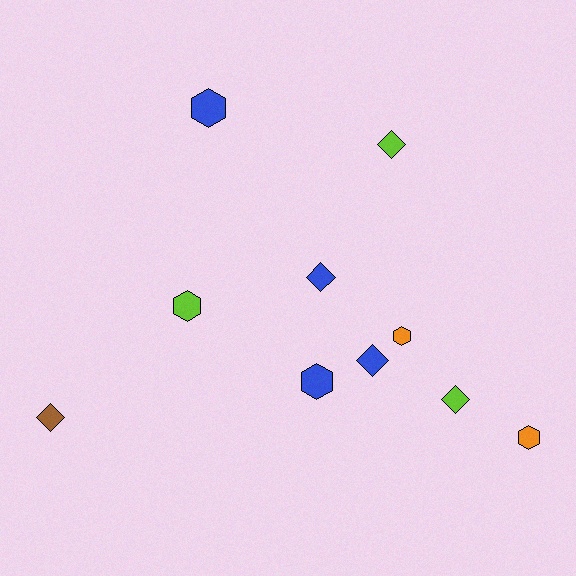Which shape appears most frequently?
Diamond, with 5 objects.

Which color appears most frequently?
Blue, with 4 objects.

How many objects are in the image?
There are 10 objects.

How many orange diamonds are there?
There are no orange diamonds.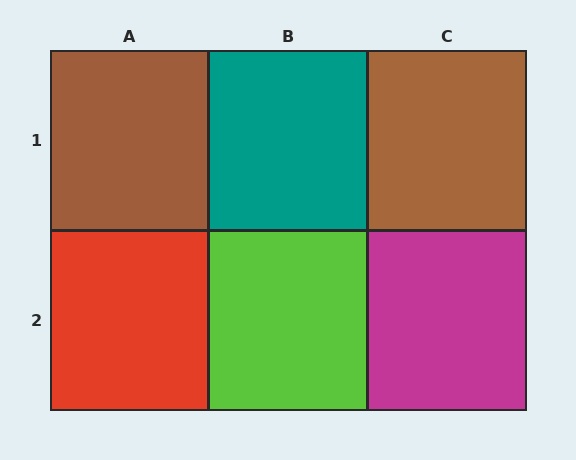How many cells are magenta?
1 cell is magenta.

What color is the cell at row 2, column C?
Magenta.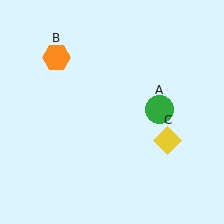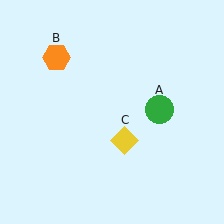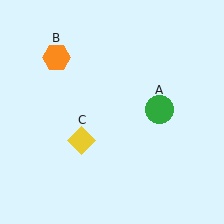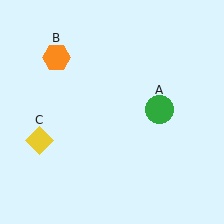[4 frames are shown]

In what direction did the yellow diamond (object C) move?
The yellow diamond (object C) moved left.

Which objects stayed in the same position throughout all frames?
Green circle (object A) and orange hexagon (object B) remained stationary.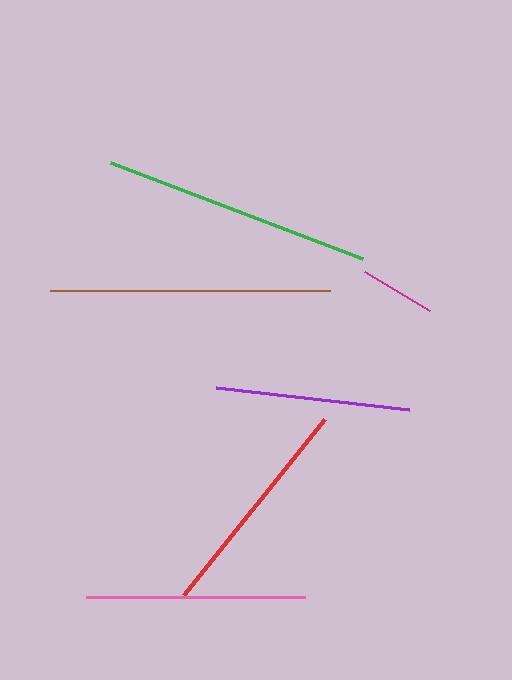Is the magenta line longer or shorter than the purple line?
The purple line is longer than the magenta line.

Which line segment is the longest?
The brown line is the longest at approximately 280 pixels.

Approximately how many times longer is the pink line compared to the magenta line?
The pink line is approximately 2.9 times the length of the magenta line.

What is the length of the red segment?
The red segment is approximately 226 pixels long.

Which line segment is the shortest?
The magenta line is the shortest at approximately 75 pixels.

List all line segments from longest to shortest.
From longest to shortest: brown, green, red, pink, purple, magenta.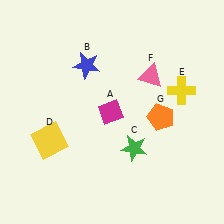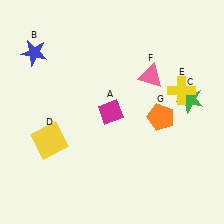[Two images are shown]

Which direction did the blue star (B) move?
The blue star (B) moved left.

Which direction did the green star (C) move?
The green star (C) moved right.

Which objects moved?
The objects that moved are: the blue star (B), the green star (C).